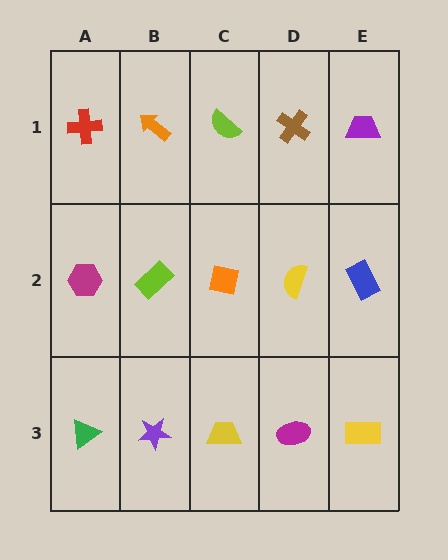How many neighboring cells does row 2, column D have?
4.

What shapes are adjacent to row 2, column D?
A brown cross (row 1, column D), a magenta ellipse (row 3, column D), an orange square (row 2, column C), a blue rectangle (row 2, column E).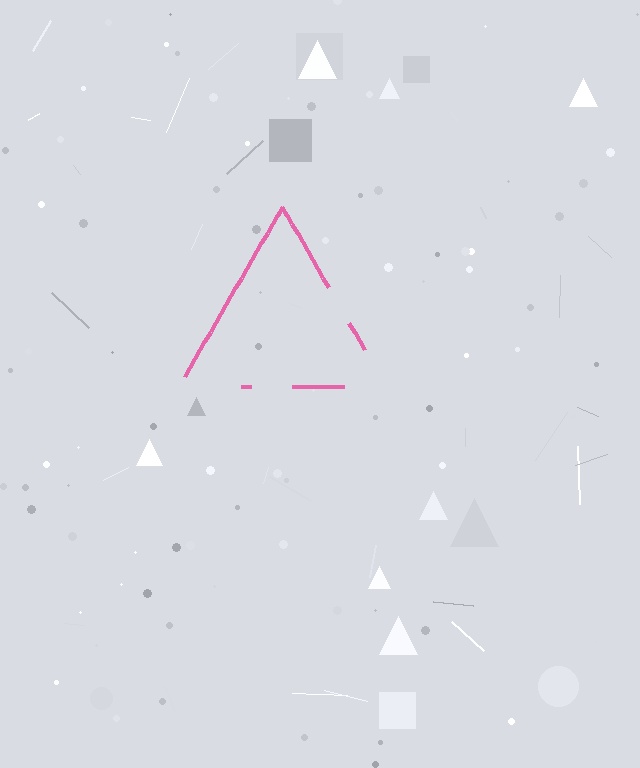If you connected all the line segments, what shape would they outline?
They would outline a triangle.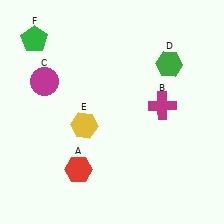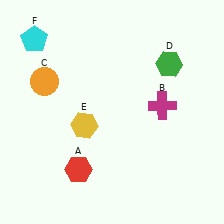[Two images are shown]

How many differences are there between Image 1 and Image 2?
There are 2 differences between the two images.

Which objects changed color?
C changed from magenta to orange. F changed from green to cyan.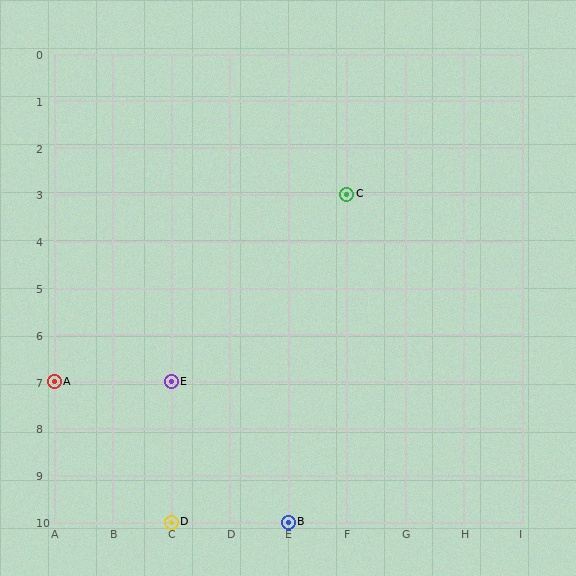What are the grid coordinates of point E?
Point E is at grid coordinates (C, 7).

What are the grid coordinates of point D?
Point D is at grid coordinates (C, 10).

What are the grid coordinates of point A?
Point A is at grid coordinates (A, 7).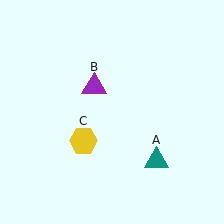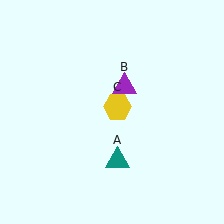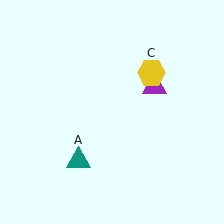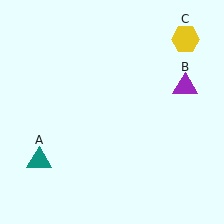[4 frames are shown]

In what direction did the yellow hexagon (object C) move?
The yellow hexagon (object C) moved up and to the right.